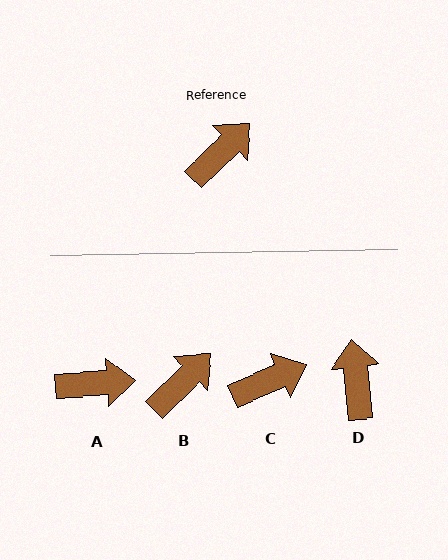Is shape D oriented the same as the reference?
No, it is off by about 51 degrees.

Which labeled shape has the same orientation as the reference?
B.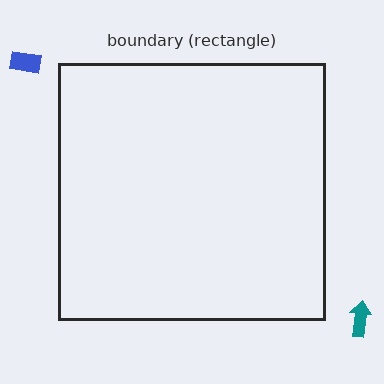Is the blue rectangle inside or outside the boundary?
Outside.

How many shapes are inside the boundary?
0 inside, 2 outside.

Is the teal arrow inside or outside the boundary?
Outside.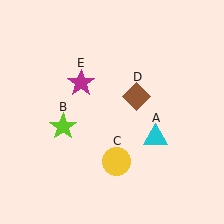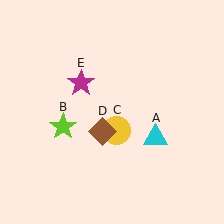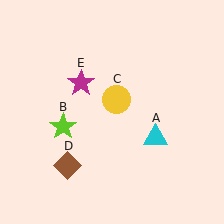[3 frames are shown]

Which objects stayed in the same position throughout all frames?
Cyan triangle (object A) and lime star (object B) and magenta star (object E) remained stationary.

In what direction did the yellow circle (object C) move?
The yellow circle (object C) moved up.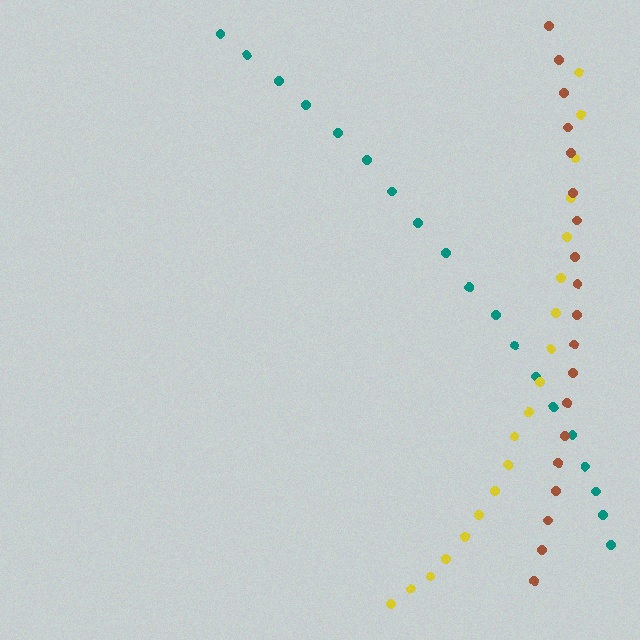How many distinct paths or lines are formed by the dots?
There are 3 distinct paths.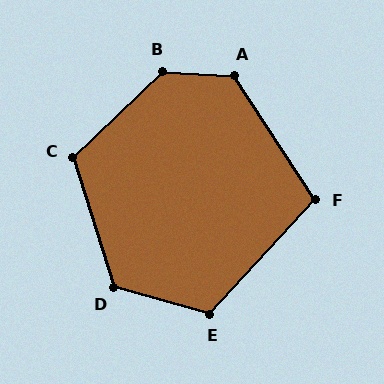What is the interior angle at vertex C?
Approximately 116 degrees (obtuse).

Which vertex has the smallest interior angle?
F, at approximately 104 degrees.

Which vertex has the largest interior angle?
B, at approximately 133 degrees.